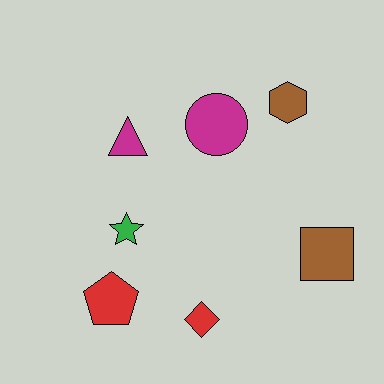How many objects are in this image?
There are 7 objects.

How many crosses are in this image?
There are no crosses.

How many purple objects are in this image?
There are no purple objects.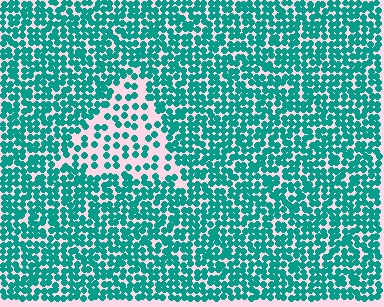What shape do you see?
I see a triangle.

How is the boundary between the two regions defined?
The boundary is defined by a change in element density (approximately 2.3x ratio). All elements are the same color, size, and shape.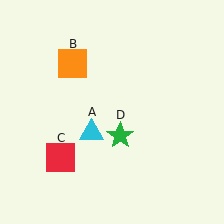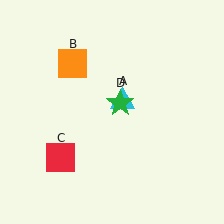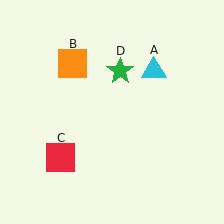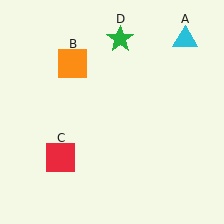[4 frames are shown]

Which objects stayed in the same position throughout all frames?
Orange square (object B) and red square (object C) remained stationary.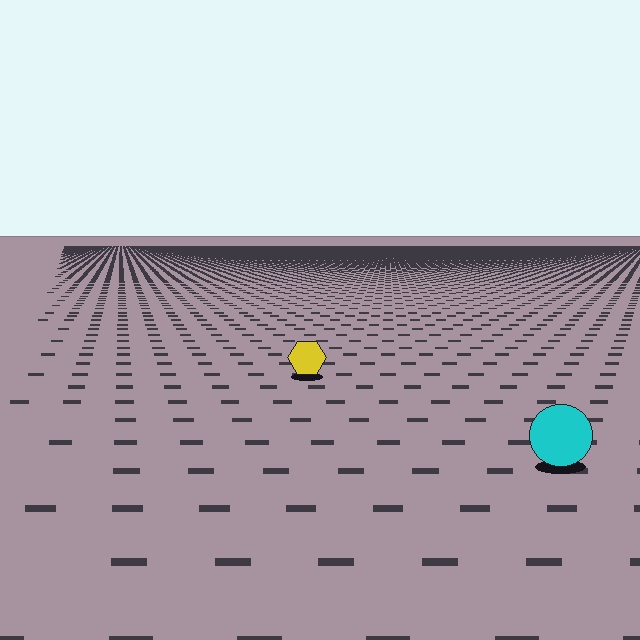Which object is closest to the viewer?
The cyan circle is closest. The texture marks near it are larger and more spread out.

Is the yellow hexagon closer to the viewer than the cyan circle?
No. The cyan circle is closer — you can tell from the texture gradient: the ground texture is coarser near it.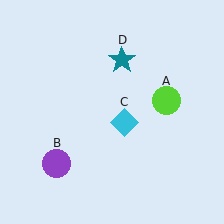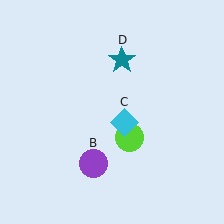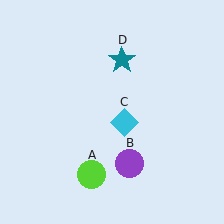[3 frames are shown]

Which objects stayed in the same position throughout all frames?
Cyan diamond (object C) and teal star (object D) remained stationary.